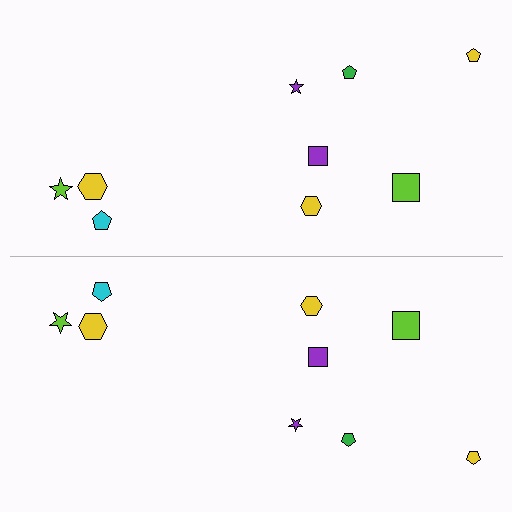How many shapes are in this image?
There are 18 shapes in this image.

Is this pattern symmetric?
Yes, this pattern has bilateral (reflection) symmetry.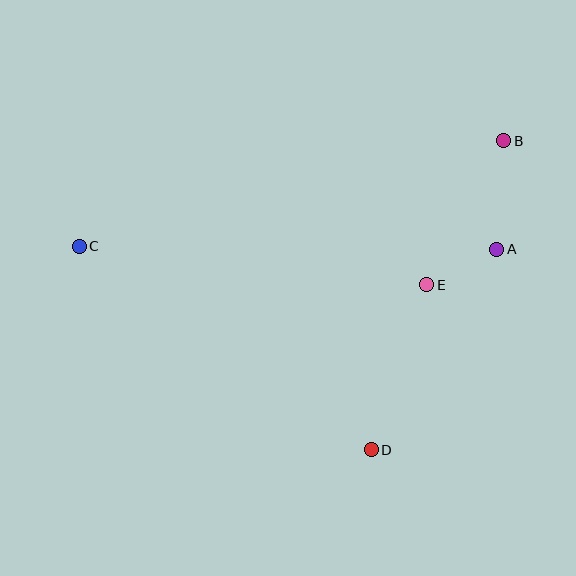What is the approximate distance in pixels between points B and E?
The distance between B and E is approximately 163 pixels.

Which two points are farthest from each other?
Points B and C are farthest from each other.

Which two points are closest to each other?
Points A and E are closest to each other.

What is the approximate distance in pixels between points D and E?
The distance between D and E is approximately 174 pixels.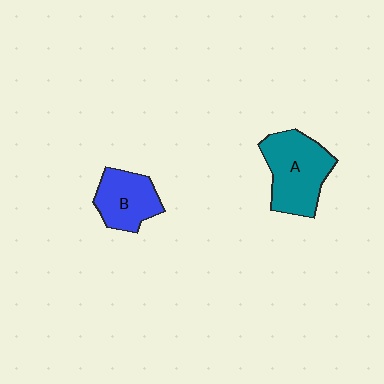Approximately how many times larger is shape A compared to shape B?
Approximately 1.4 times.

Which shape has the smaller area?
Shape B (blue).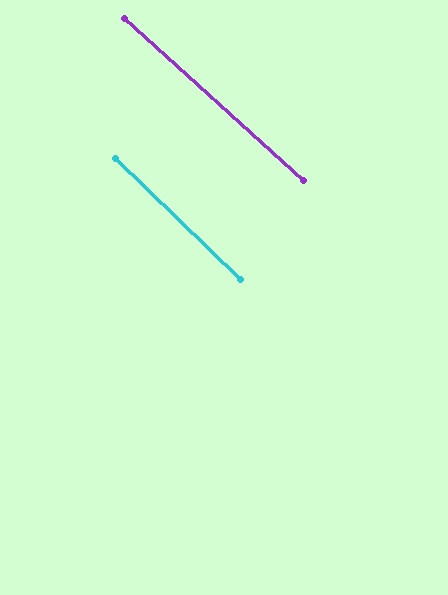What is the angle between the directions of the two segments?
Approximately 2 degrees.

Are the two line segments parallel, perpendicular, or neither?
Parallel — their directions differ by only 2.0°.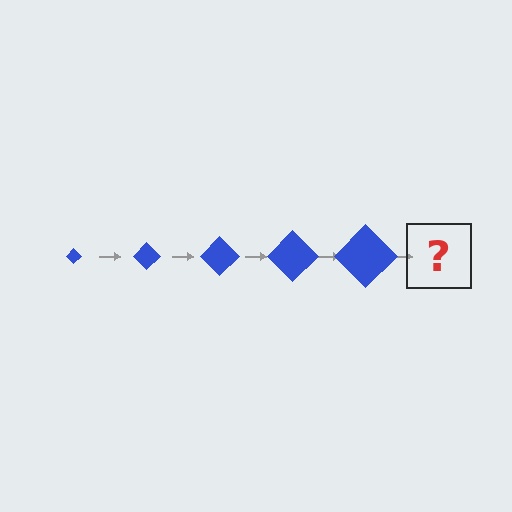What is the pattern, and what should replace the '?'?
The pattern is that the diamond gets progressively larger each step. The '?' should be a blue diamond, larger than the previous one.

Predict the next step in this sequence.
The next step is a blue diamond, larger than the previous one.